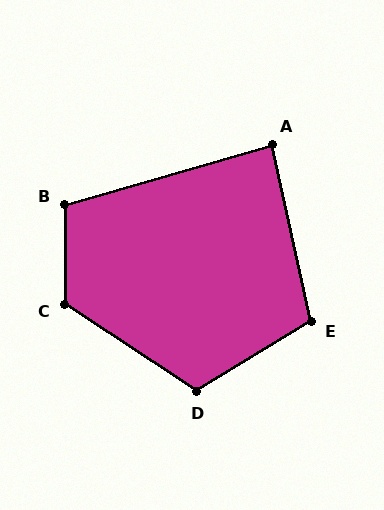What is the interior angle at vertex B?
Approximately 106 degrees (obtuse).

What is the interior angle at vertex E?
Approximately 109 degrees (obtuse).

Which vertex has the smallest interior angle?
A, at approximately 86 degrees.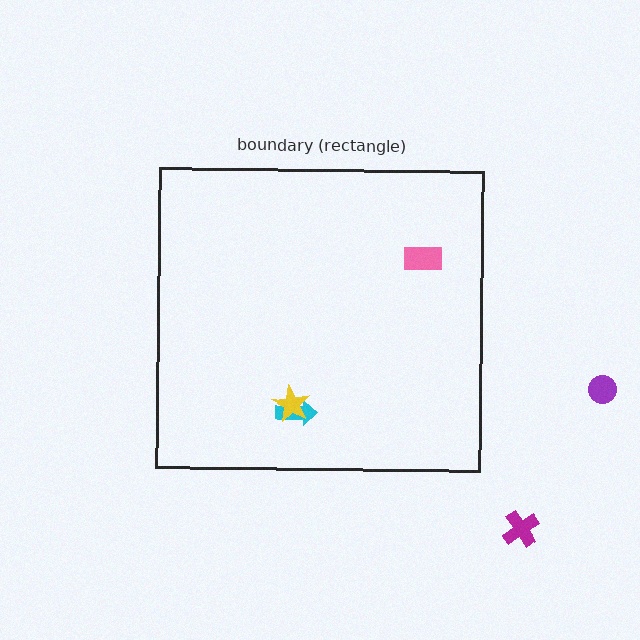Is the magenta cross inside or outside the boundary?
Outside.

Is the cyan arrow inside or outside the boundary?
Inside.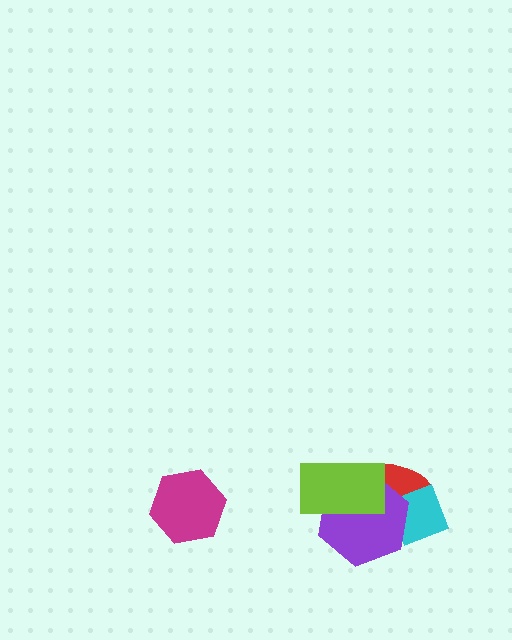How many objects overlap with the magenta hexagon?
0 objects overlap with the magenta hexagon.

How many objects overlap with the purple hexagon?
3 objects overlap with the purple hexagon.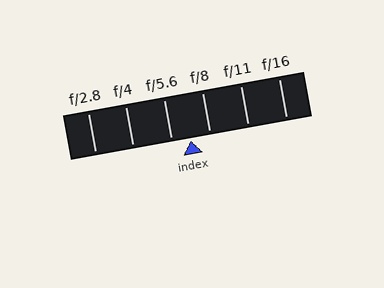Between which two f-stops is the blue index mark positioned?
The index mark is between f/5.6 and f/8.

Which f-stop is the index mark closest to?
The index mark is closest to f/5.6.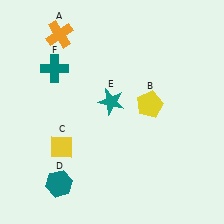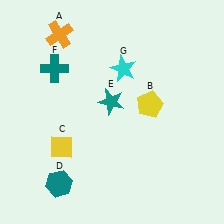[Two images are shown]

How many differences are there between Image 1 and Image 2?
There is 1 difference between the two images.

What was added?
A cyan star (G) was added in Image 2.